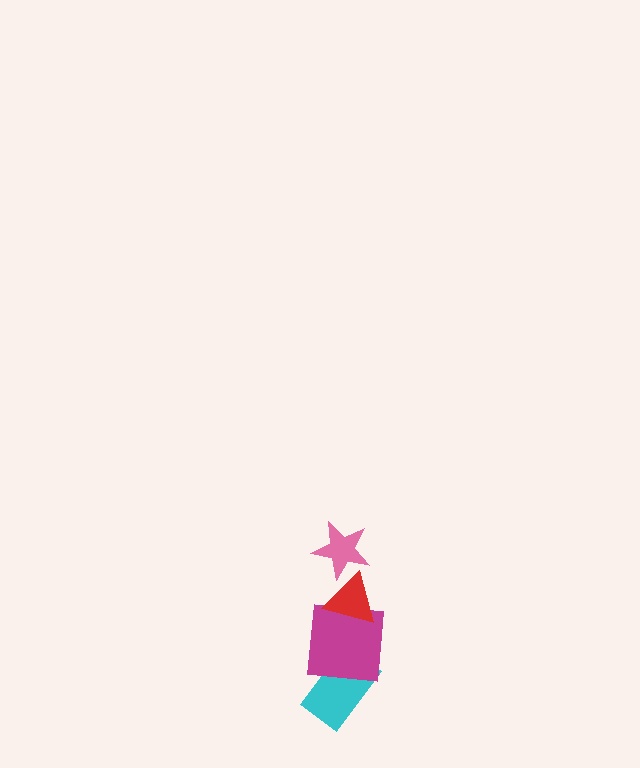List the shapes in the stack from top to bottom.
From top to bottom: the pink star, the red triangle, the magenta square, the cyan rectangle.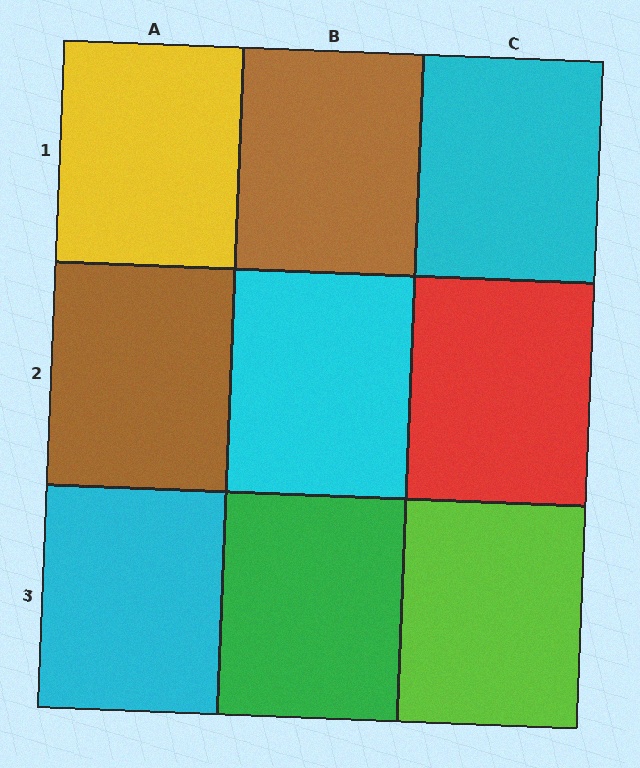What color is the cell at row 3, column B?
Green.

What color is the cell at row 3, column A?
Cyan.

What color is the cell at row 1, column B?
Brown.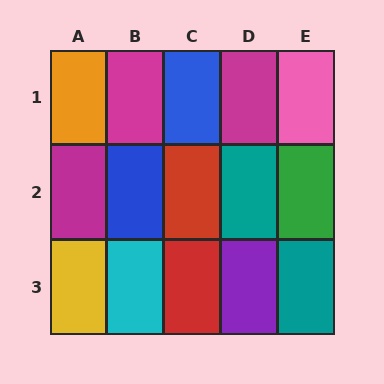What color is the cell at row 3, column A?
Yellow.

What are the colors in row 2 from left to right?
Magenta, blue, red, teal, green.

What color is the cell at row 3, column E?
Teal.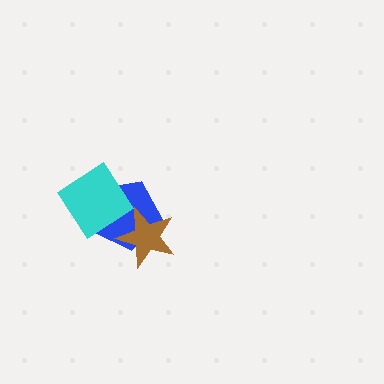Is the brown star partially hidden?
No, no other shape covers it.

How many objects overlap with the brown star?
1 object overlaps with the brown star.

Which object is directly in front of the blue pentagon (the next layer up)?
The cyan diamond is directly in front of the blue pentagon.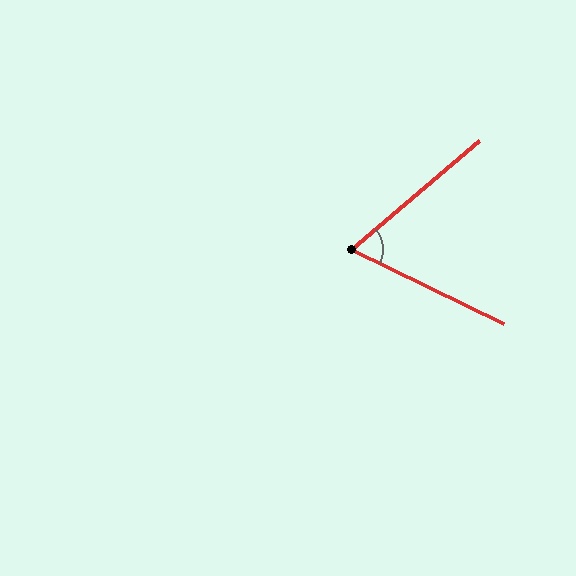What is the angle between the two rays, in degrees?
Approximately 66 degrees.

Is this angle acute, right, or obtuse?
It is acute.